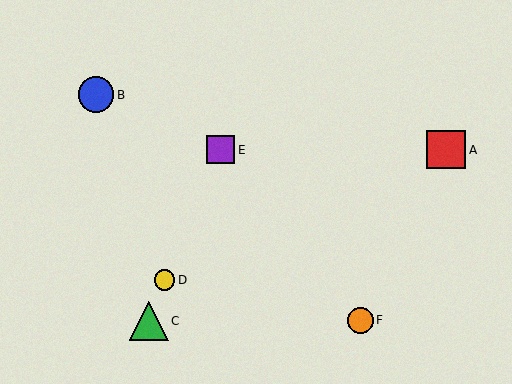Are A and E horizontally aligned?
Yes, both are at y≈150.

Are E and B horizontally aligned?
No, E is at y≈150 and B is at y≈95.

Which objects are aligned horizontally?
Objects A, E are aligned horizontally.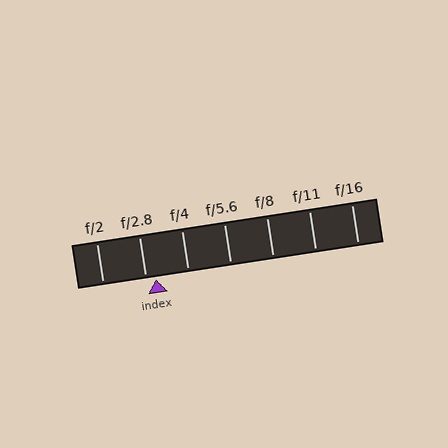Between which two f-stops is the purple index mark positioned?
The index mark is between f/2.8 and f/4.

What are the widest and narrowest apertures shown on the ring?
The widest aperture shown is f/2 and the narrowest is f/16.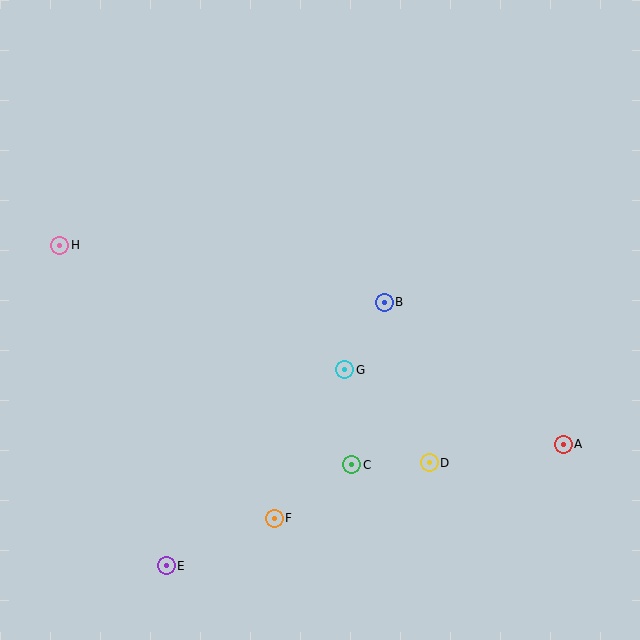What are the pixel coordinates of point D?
Point D is at (429, 463).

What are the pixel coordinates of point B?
Point B is at (384, 302).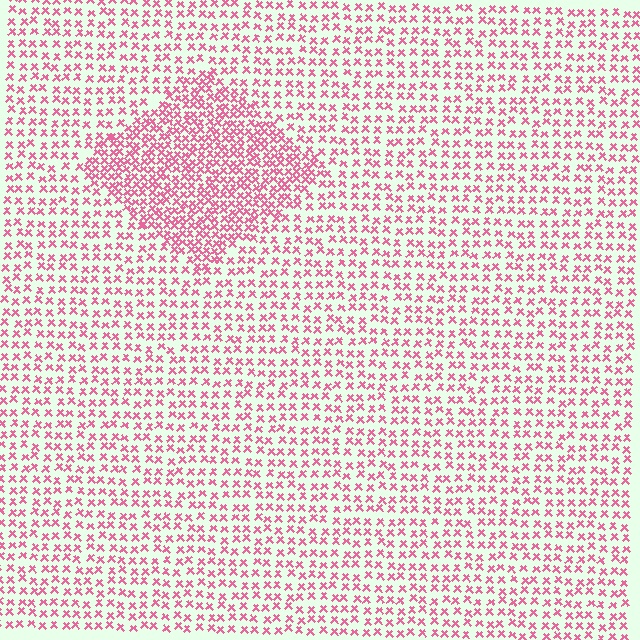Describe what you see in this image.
The image contains small pink elements arranged at two different densities. A diamond-shaped region is visible where the elements are more densely packed than the surrounding area.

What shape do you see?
I see a diamond.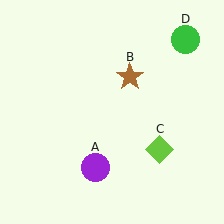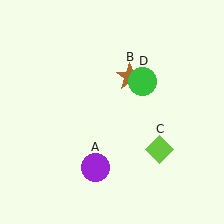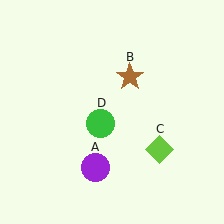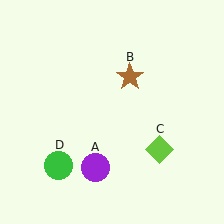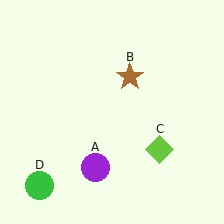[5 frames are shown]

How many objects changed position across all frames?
1 object changed position: green circle (object D).